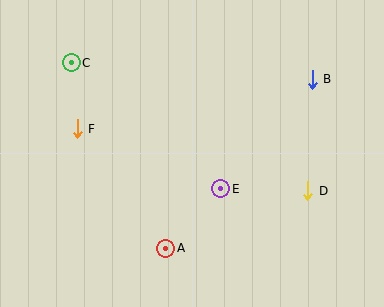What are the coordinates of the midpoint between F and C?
The midpoint between F and C is at (74, 96).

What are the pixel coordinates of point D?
Point D is at (308, 191).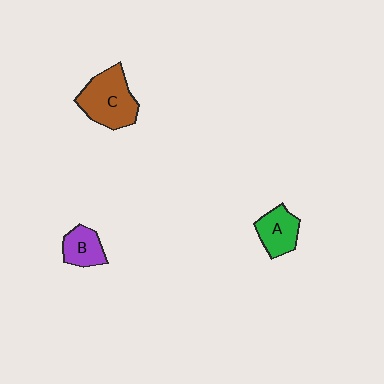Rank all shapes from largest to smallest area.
From largest to smallest: C (brown), A (green), B (purple).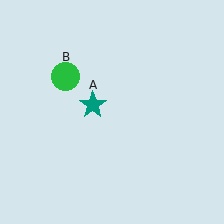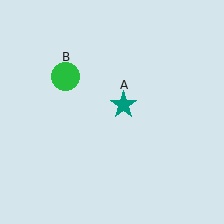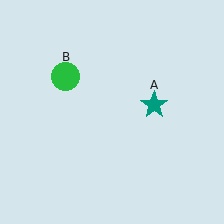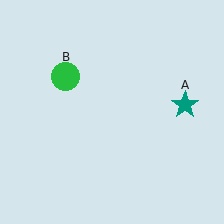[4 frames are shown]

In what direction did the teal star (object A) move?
The teal star (object A) moved right.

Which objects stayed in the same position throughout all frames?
Green circle (object B) remained stationary.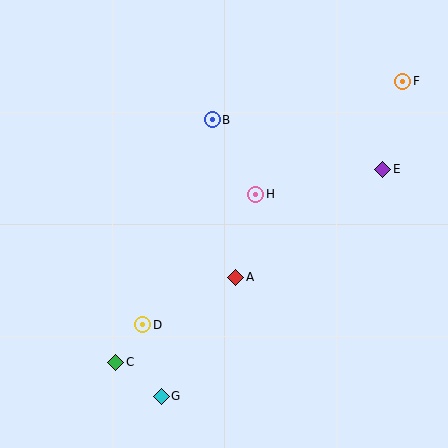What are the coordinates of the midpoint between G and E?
The midpoint between G and E is at (272, 283).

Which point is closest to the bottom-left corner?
Point C is closest to the bottom-left corner.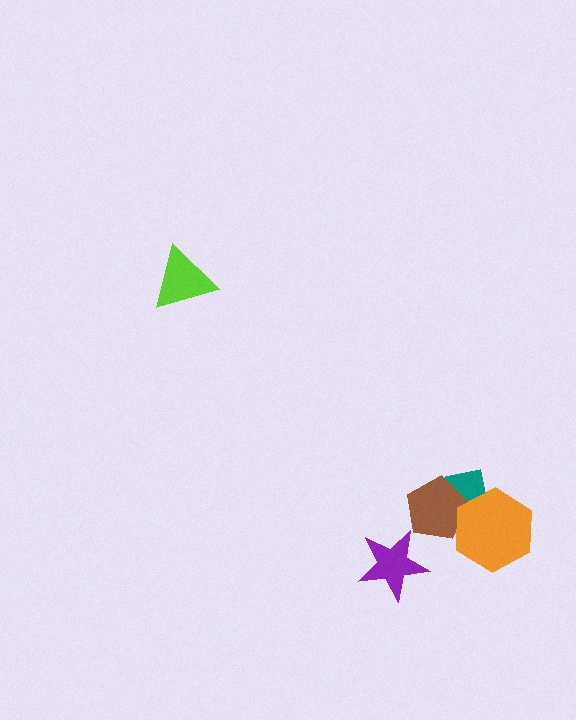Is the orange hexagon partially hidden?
No, no other shape covers it.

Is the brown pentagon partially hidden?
Yes, it is partially covered by another shape.